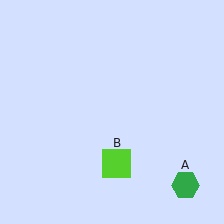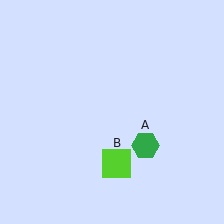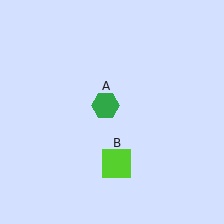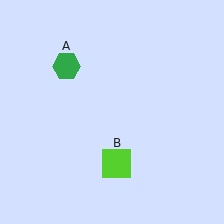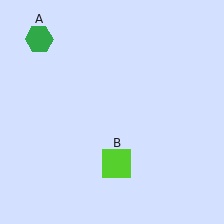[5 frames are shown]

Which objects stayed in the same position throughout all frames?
Lime square (object B) remained stationary.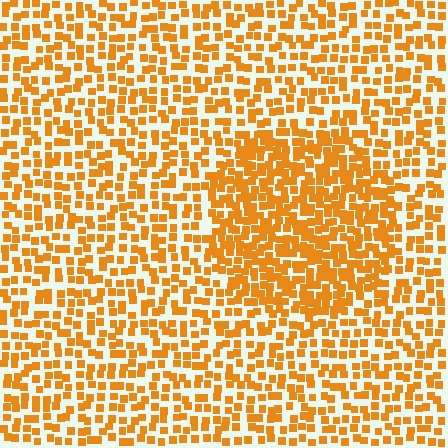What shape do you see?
I see a circle.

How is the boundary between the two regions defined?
The boundary is defined by a change in element density (approximately 1.7x ratio). All elements are the same color, size, and shape.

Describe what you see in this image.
The image contains small orange elements arranged at two different densities. A circle-shaped region is visible where the elements are more densely packed than the surrounding area.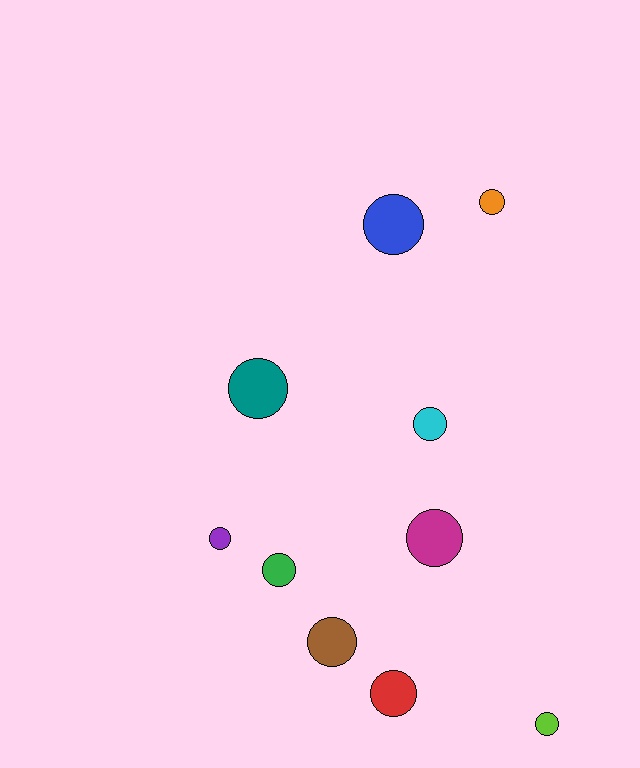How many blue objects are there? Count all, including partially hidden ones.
There is 1 blue object.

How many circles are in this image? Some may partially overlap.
There are 10 circles.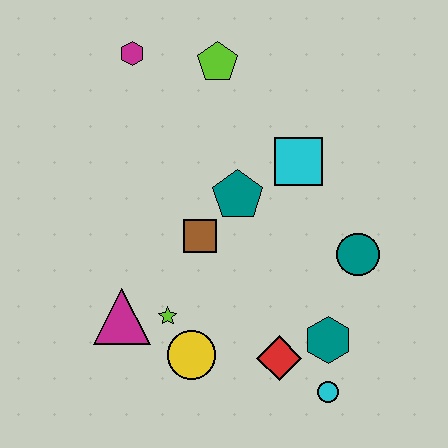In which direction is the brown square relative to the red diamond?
The brown square is above the red diamond.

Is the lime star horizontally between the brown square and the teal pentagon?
No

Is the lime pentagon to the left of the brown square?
No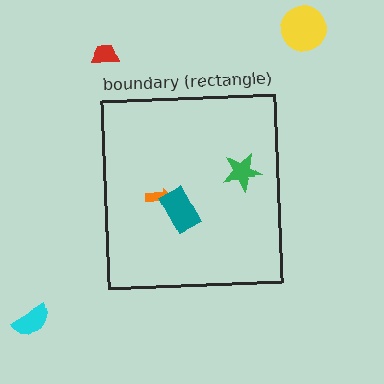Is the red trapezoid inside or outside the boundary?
Outside.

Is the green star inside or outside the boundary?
Inside.